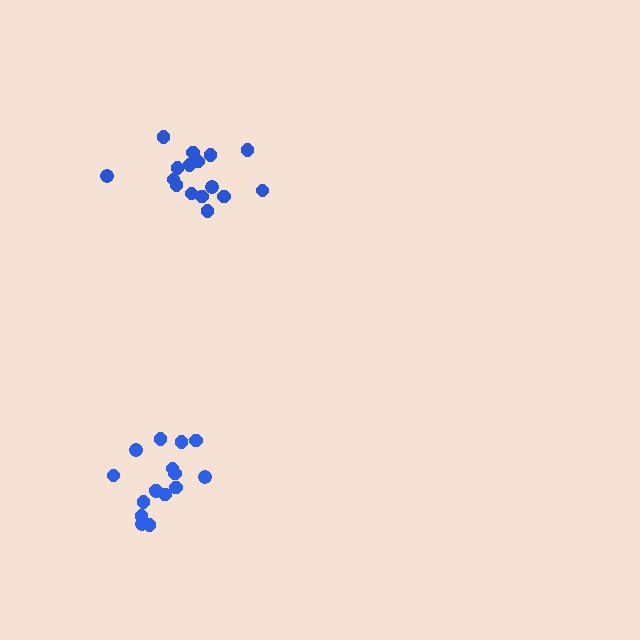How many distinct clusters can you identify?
There are 2 distinct clusters.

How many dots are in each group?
Group 1: 16 dots, Group 2: 16 dots (32 total).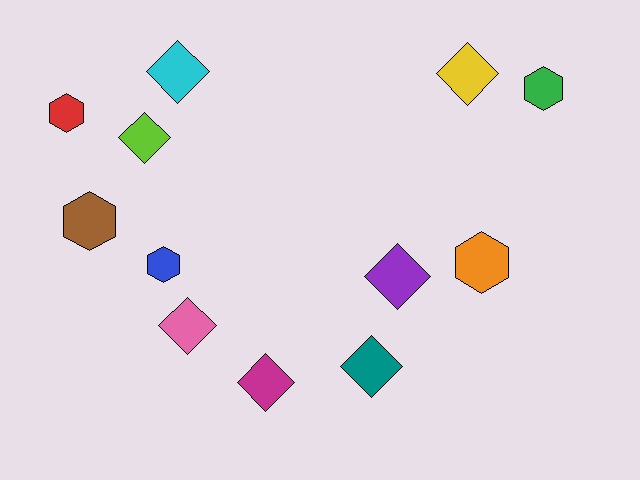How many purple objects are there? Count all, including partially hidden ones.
There is 1 purple object.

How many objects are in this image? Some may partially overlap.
There are 12 objects.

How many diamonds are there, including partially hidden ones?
There are 7 diamonds.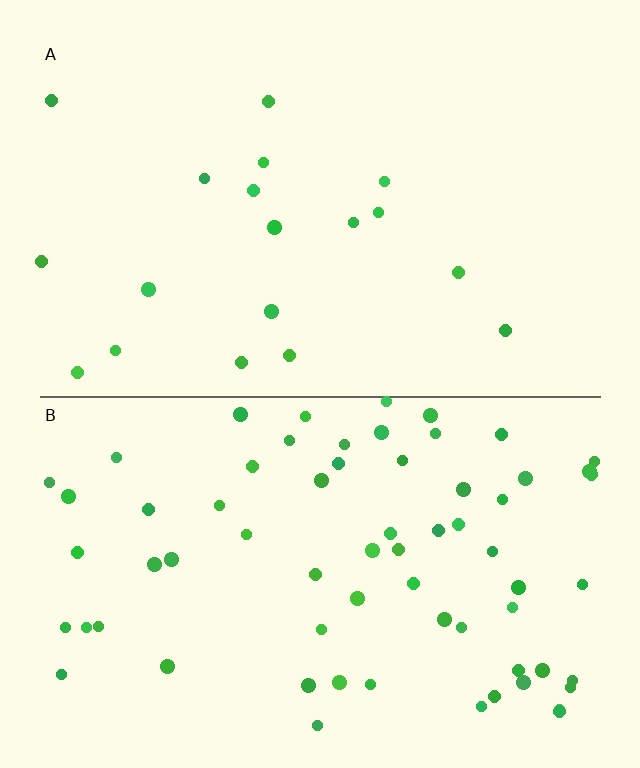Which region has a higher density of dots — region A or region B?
B (the bottom).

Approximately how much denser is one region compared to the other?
Approximately 3.6× — region B over region A.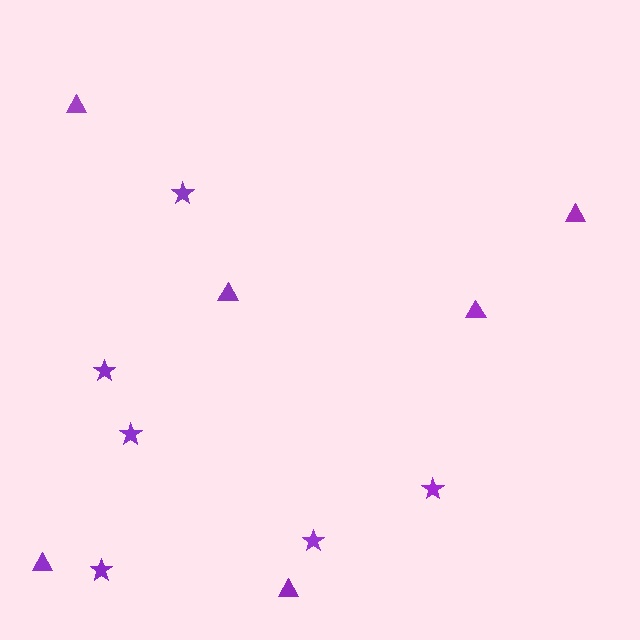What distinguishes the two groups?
There are 2 groups: one group of stars (6) and one group of triangles (6).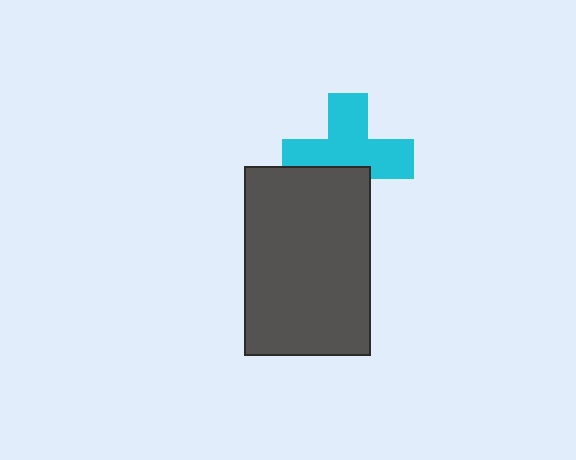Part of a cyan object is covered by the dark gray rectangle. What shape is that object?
It is a cross.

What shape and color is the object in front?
The object in front is a dark gray rectangle.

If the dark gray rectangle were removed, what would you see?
You would see the complete cyan cross.